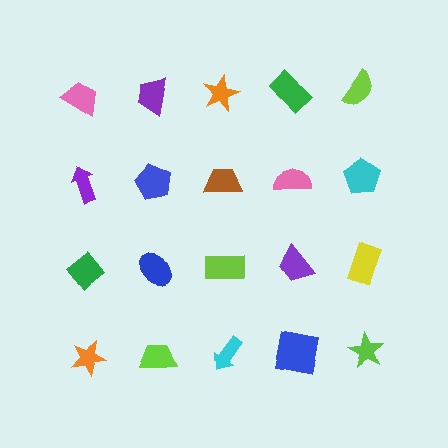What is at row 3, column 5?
A yellow rectangle.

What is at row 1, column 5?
A lime semicircle.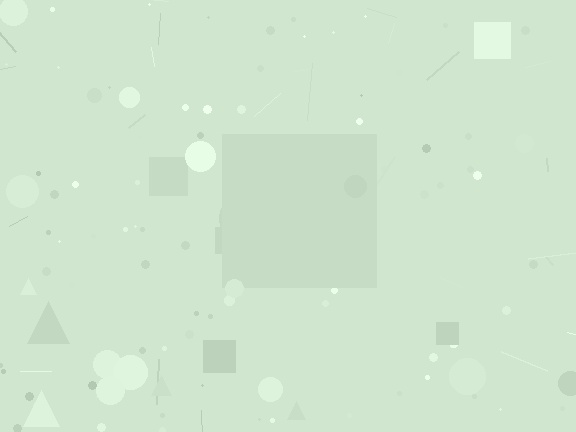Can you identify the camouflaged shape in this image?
The camouflaged shape is a square.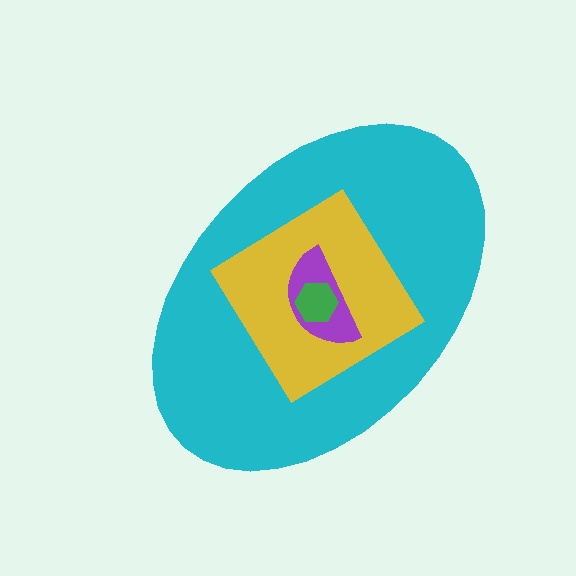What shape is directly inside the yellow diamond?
The purple semicircle.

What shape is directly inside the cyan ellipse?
The yellow diamond.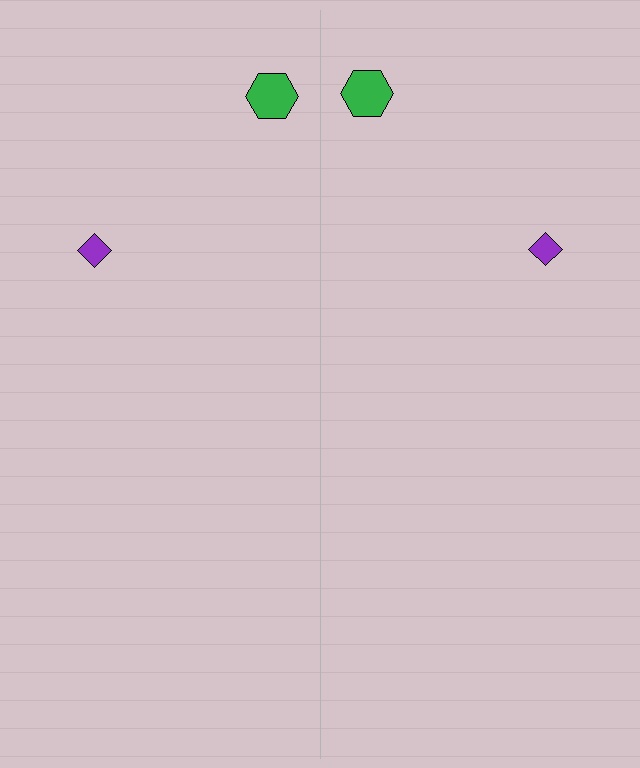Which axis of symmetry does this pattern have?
The pattern has a vertical axis of symmetry running through the center of the image.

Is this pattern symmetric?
Yes, this pattern has bilateral (reflection) symmetry.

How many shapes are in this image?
There are 4 shapes in this image.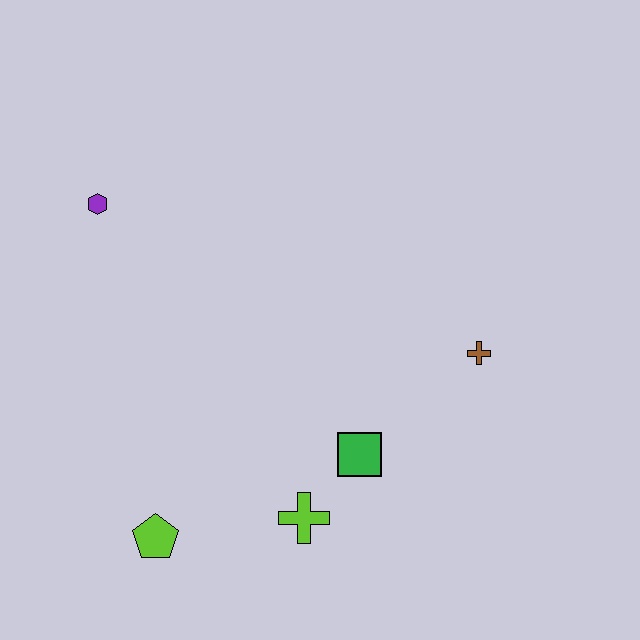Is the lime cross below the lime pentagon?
No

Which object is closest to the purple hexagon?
The lime pentagon is closest to the purple hexagon.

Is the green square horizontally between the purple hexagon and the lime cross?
No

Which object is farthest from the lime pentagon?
The brown cross is farthest from the lime pentagon.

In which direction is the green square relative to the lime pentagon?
The green square is to the right of the lime pentagon.